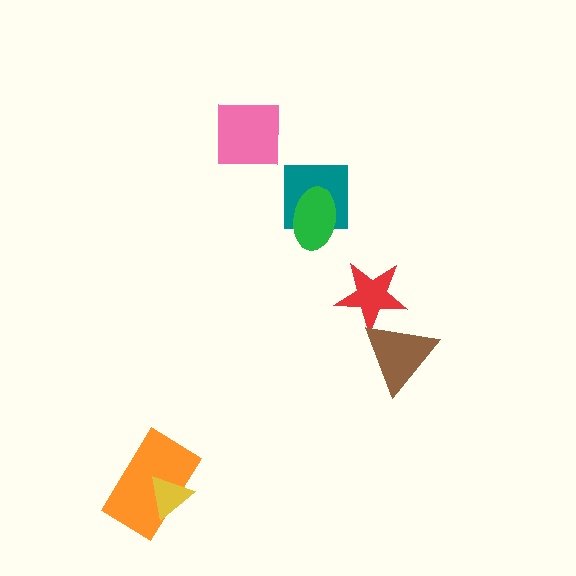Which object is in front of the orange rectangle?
The yellow triangle is in front of the orange rectangle.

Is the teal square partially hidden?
Yes, it is partially covered by another shape.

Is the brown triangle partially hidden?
No, no other shape covers it.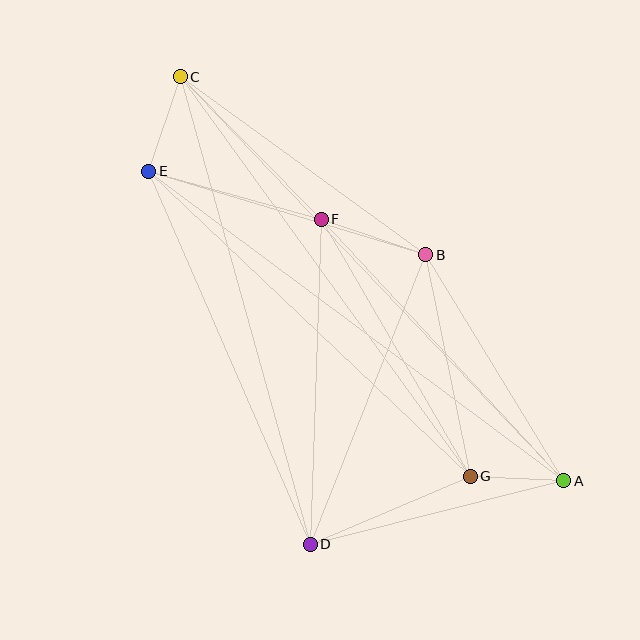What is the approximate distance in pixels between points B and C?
The distance between B and C is approximately 303 pixels.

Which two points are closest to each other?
Points A and G are closest to each other.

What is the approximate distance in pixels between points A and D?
The distance between A and D is approximately 261 pixels.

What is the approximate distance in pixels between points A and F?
The distance between A and F is approximately 357 pixels.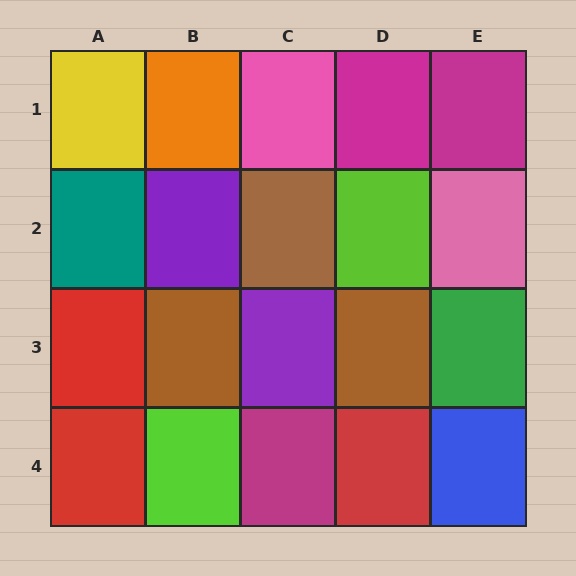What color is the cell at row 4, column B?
Lime.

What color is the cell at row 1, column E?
Magenta.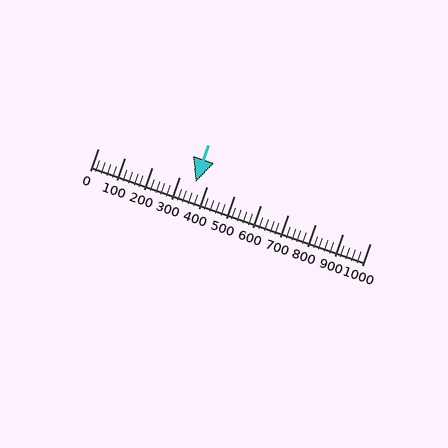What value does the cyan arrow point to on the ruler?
The cyan arrow points to approximately 360.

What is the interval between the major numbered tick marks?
The major tick marks are spaced 100 units apart.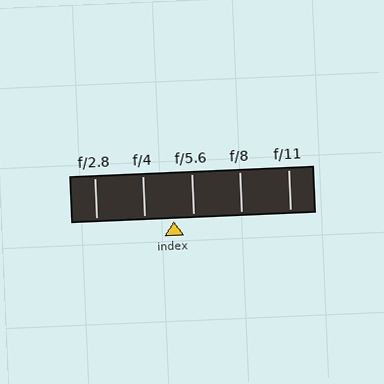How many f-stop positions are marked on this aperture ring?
There are 5 f-stop positions marked.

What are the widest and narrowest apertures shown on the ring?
The widest aperture shown is f/2.8 and the narrowest is f/11.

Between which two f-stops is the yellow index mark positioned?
The index mark is between f/4 and f/5.6.